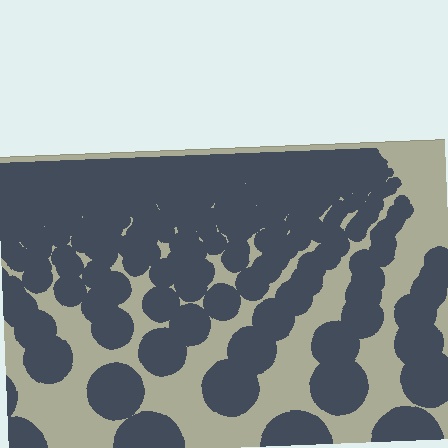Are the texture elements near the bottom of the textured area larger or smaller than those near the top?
Larger. Near the bottom, elements are closer to the viewer and appear at a bigger on-screen size.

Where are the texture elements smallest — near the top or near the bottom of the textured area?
Near the top.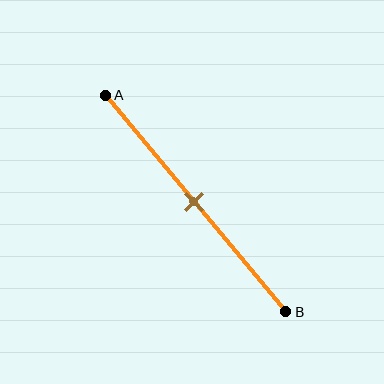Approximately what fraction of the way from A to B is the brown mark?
The brown mark is approximately 50% of the way from A to B.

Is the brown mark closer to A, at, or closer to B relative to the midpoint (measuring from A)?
The brown mark is approximately at the midpoint of segment AB.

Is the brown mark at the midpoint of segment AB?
Yes, the mark is approximately at the midpoint.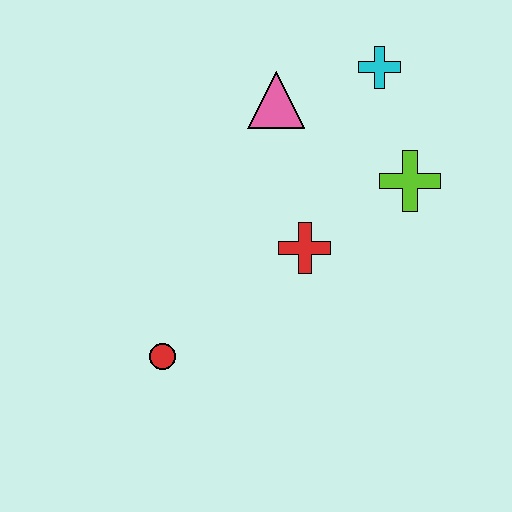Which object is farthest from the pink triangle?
The red circle is farthest from the pink triangle.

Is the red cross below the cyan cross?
Yes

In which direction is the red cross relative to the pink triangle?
The red cross is below the pink triangle.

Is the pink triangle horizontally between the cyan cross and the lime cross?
No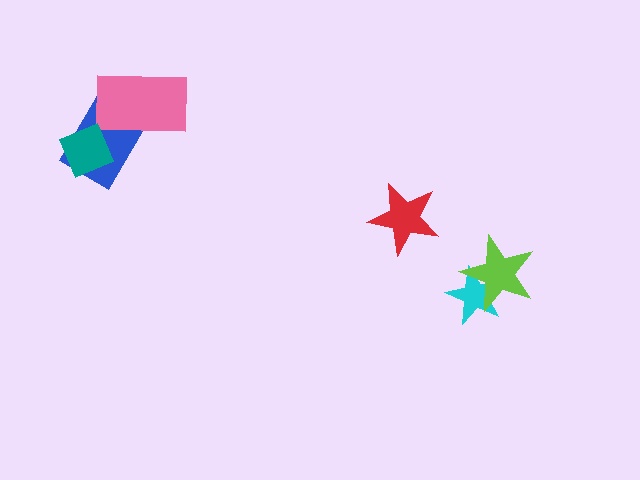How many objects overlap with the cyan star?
1 object overlaps with the cyan star.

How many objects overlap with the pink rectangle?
1 object overlaps with the pink rectangle.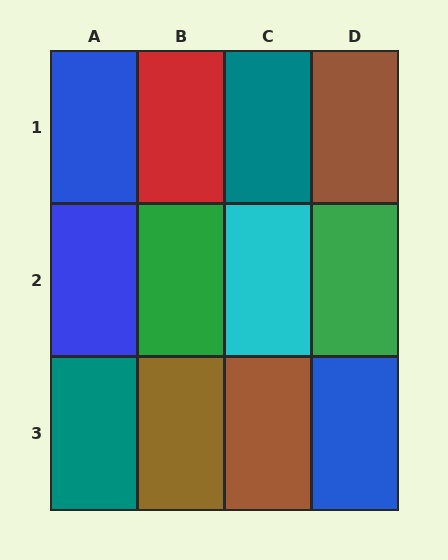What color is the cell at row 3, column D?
Blue.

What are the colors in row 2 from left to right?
Blue, green, cyan, green.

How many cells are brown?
3 cells are brown.